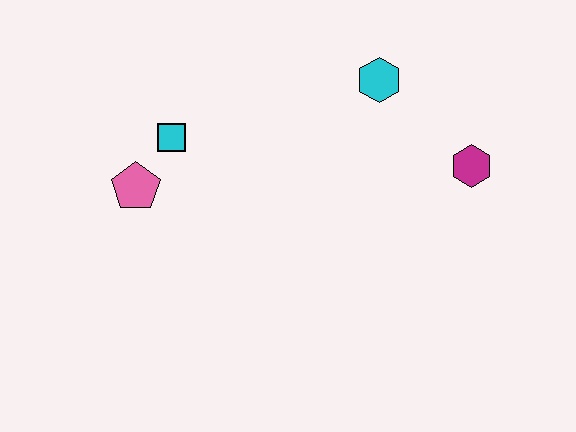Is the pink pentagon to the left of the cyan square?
Yes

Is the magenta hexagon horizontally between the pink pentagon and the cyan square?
No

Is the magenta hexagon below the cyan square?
Yes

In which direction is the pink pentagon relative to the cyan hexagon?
The pink pentagon is to the left of the cyan hexagon.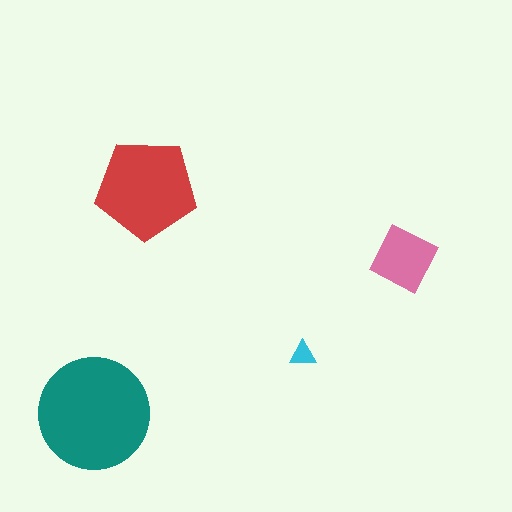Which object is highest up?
The red pentagon is topmost.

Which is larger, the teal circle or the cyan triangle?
The teal circle.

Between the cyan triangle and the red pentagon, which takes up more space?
The red pentagon.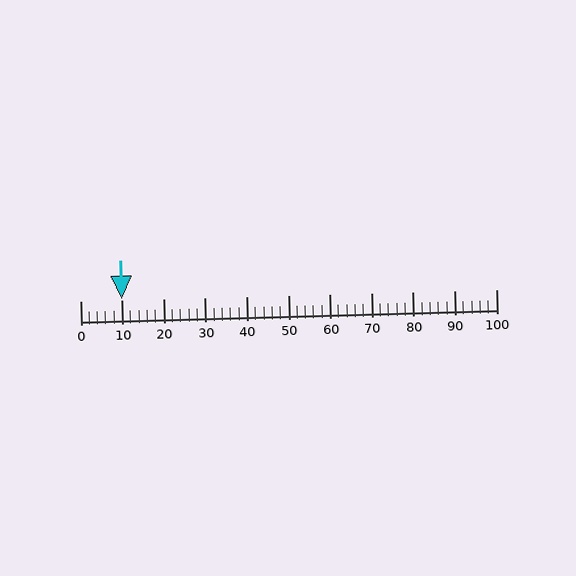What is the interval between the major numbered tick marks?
The major tick marks are spaced 10 units apart.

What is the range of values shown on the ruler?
The ruler shows values from 0 to 100.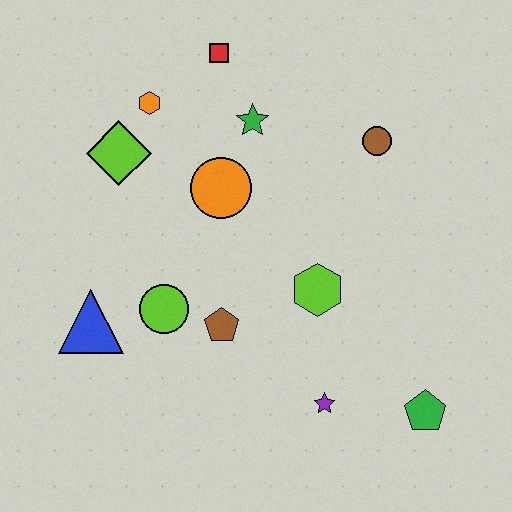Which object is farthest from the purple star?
The red square is farthest from the purple star.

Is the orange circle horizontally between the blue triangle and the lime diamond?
No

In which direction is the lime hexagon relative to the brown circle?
The lime hexagon is below the brown circle.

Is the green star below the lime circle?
No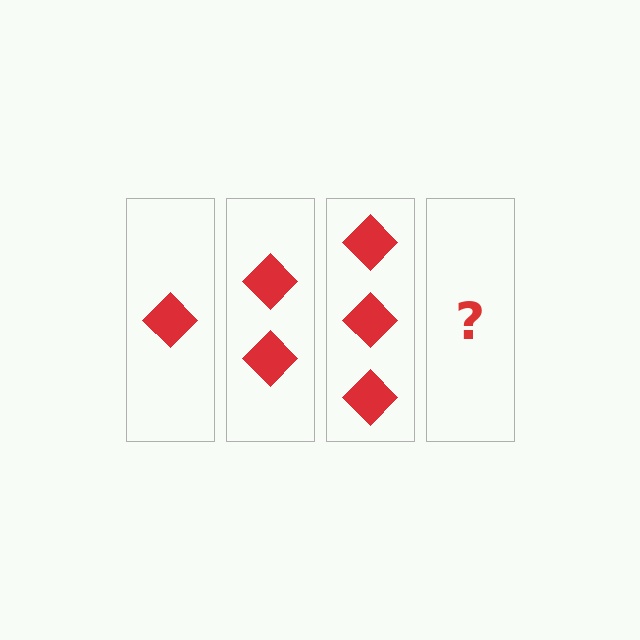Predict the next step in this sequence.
The next step is 4 diamonds.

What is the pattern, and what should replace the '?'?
The pattern is that each step adds one more diamond. The '?' should be 4 diamonds.